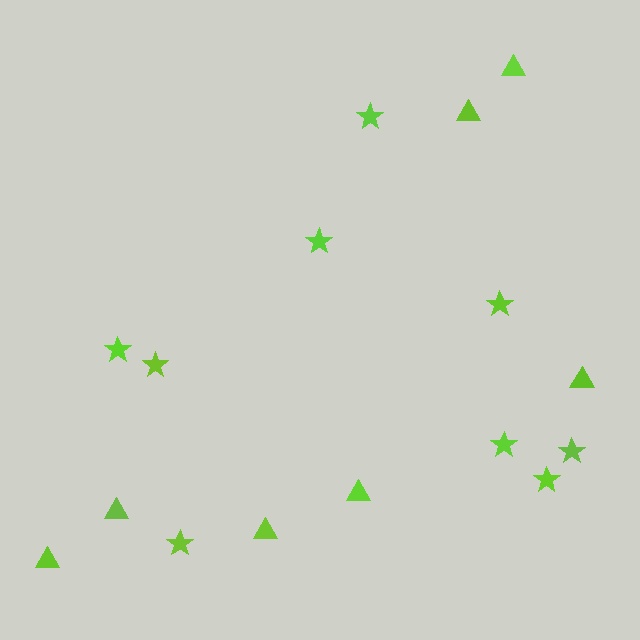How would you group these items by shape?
There are 2 groups: one group of triangles (7) and one group of stars (9).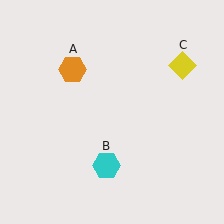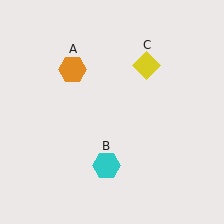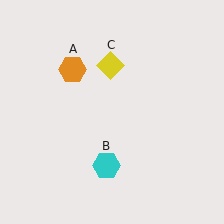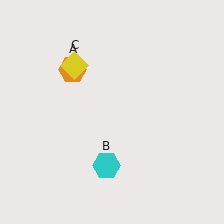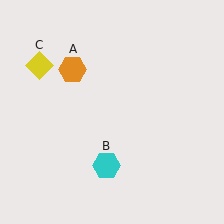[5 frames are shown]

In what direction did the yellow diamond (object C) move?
The yellow diamond (object C) moved left.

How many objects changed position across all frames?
1 object changed position: yellow diamond (object C).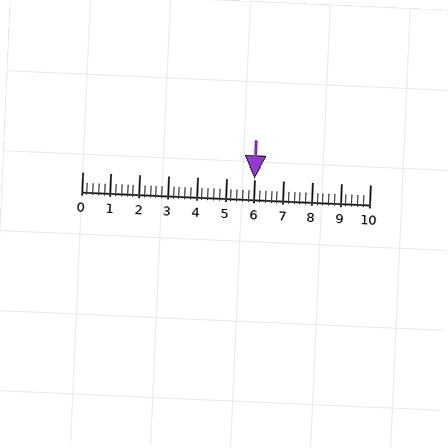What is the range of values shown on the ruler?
The ruler shows values from 0 to 10.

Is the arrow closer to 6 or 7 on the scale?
The arrow is closer to 6.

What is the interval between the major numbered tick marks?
The major tick marks are spaced 1 units apart.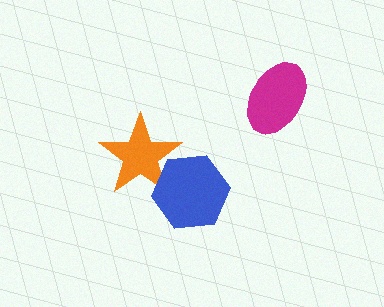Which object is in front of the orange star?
The blue hexagon is in front of the orange star.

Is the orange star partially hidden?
Yes, it is partially covered by another shape.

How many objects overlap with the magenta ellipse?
0 objects overlap with the magenta ellipse.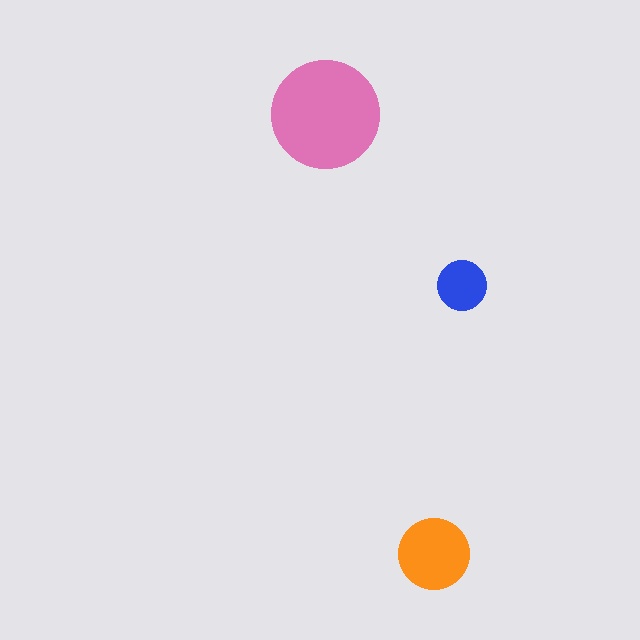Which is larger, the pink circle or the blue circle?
The pink one.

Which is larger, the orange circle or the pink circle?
The pink one.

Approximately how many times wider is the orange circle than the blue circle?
About 1.5 times wider.